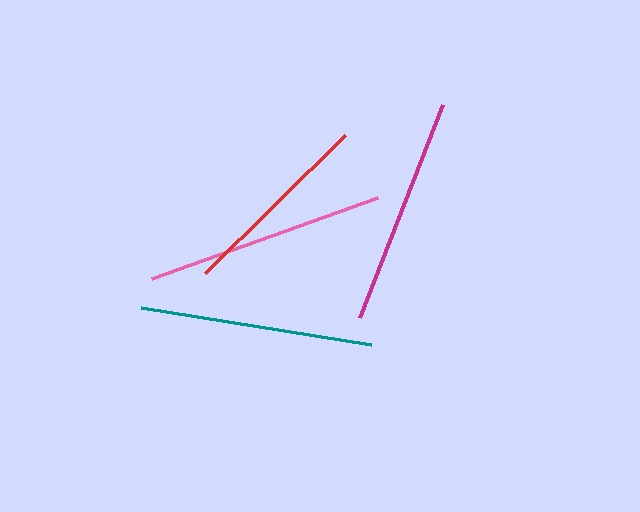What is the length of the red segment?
The red segment is approximately 197 pixels long.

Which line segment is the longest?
The pink line is the longest at approximately 239 pixels.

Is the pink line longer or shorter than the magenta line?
The pink line is longer than the magenta line.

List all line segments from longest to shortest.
From longest to shortest: pink, teal, magenta, red.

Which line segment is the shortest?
The red line is the shortest at approximately 197 pixels.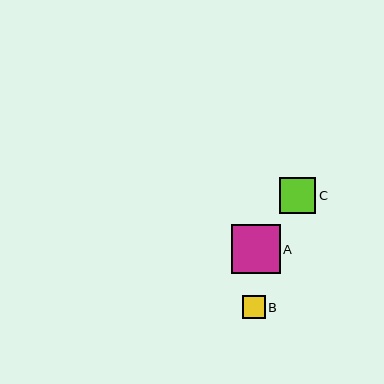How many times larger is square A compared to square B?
Square A is approximately 2.1 times the size of square B.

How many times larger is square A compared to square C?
Square A is approximately 1.4 times the size of square C.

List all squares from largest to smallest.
From largest to smallest: A, C, B.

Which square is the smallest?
Square B is the smallest with a size of approximately 23 pixels.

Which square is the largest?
Square A is the largest with a size of approximately 49 pixels.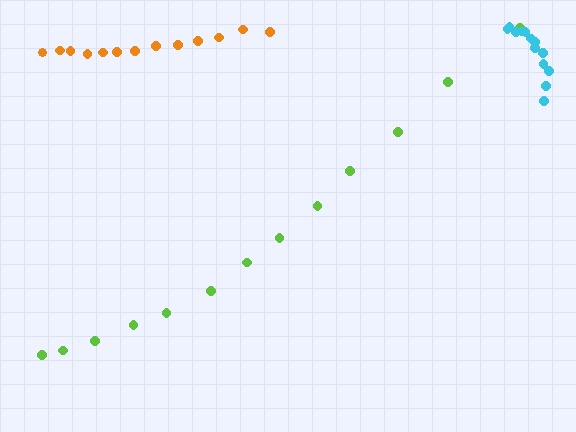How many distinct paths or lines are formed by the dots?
There are 3 distinct paths.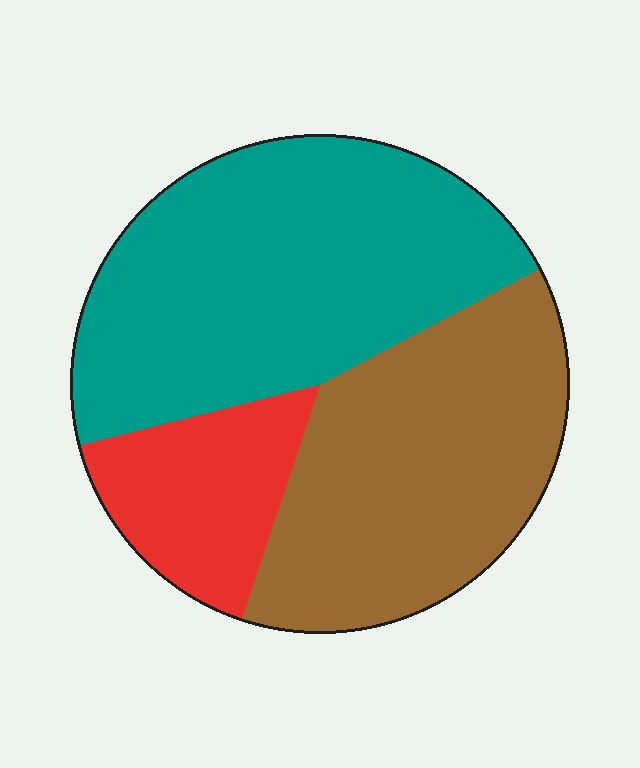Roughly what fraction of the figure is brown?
Brown covers roughly 40% of the figure.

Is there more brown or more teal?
Teal.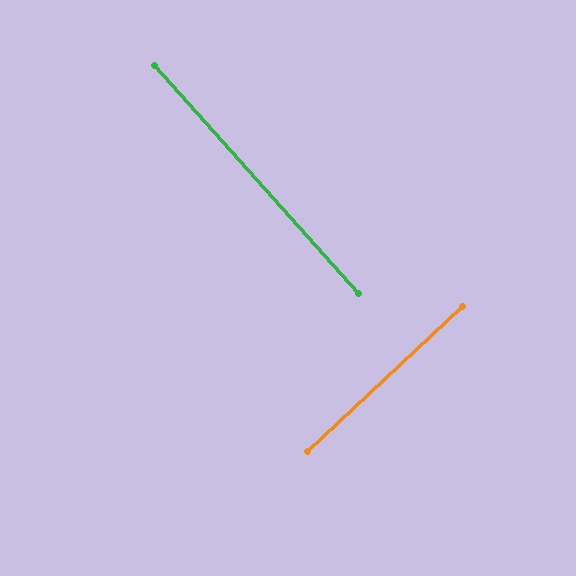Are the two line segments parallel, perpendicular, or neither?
Perpendicular — they meet at approximately 89°.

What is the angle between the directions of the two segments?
Approximately 89 degrees.